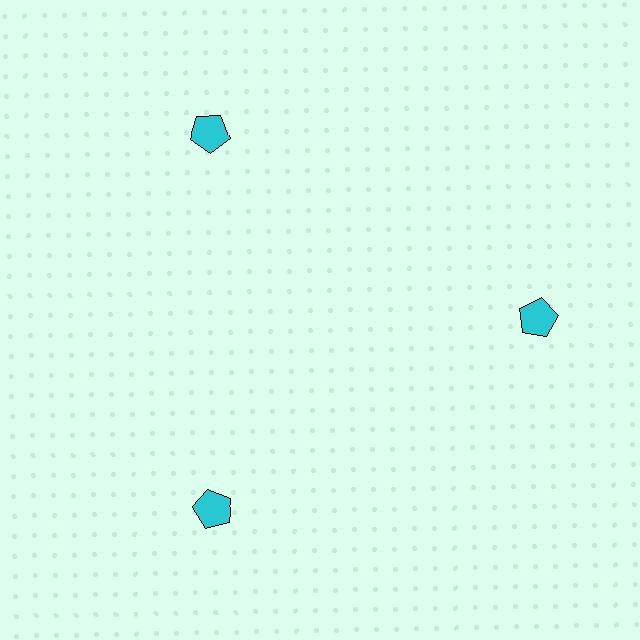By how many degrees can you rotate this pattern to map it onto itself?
The pattern maps onto itself every 120 degrees of rotation.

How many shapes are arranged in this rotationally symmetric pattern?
There are 3 shapes, arranged in 3 groups of 1.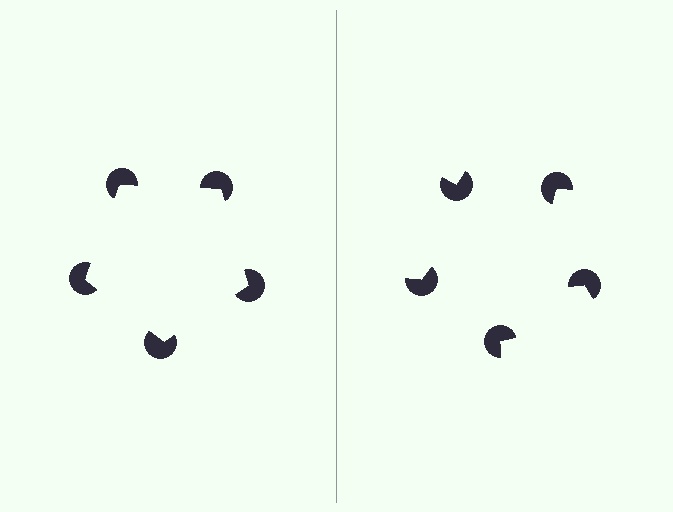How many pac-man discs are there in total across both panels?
10 — 5 on each side.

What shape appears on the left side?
An illusory pentagon.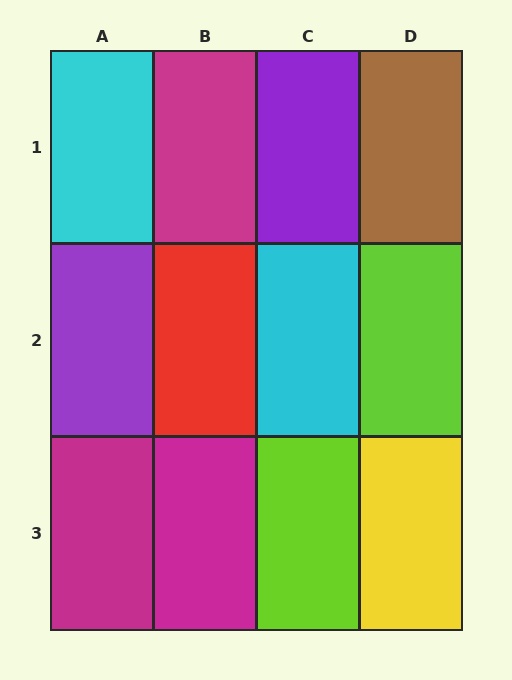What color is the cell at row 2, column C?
Cyan.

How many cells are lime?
2 cells are lime.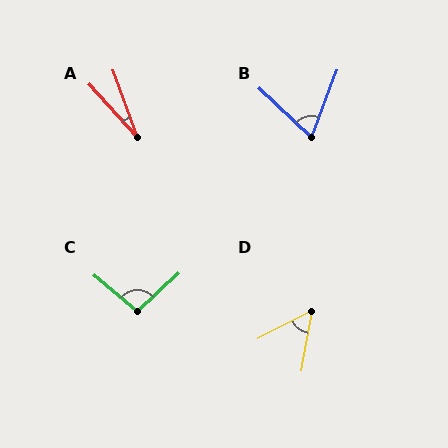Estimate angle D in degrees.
Approximately 53 degrees.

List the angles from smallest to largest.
A (22°), D (53°), B (68°), C (97°).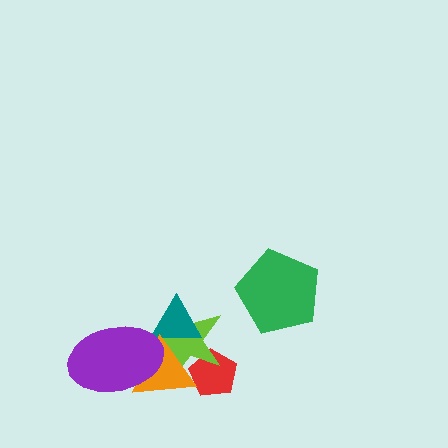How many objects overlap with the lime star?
4 objects overlap with the lime star.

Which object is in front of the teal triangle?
The orange triangle is in front of the teal triangle.